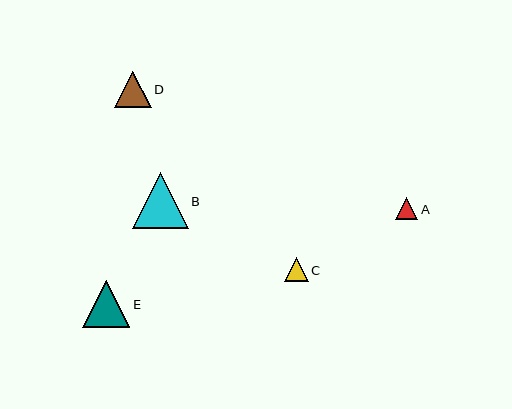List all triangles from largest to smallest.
From largest to smallest: B, E, D, C, A.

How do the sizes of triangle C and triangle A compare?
Triangle C and triangle A are approximately the same size.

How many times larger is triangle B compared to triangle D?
Triangle B is approximately 1.5 times the size of triangle D.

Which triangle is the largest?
Triangle B is the largest with a size of approximately 56 pixels.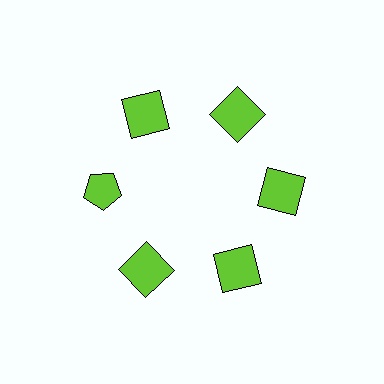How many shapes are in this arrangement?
There are 6 shapes arranged in a ring pattern.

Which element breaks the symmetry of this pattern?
The lime pentagon at roughly the 9 o'clock position breaks the symmetry. All other shapes are lime squares.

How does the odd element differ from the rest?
It has a different shape: pentagon instead of square.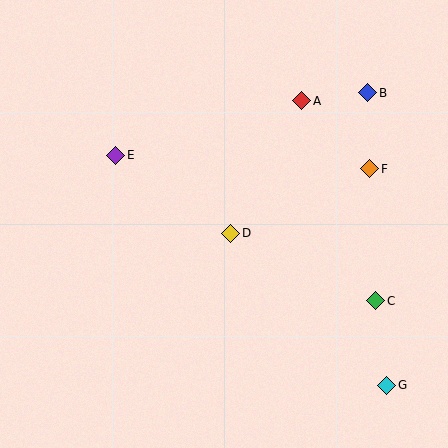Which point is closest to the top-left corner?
Point E is closest to the top-left corner.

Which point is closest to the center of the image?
Point D at (231, 233) is closest to the center.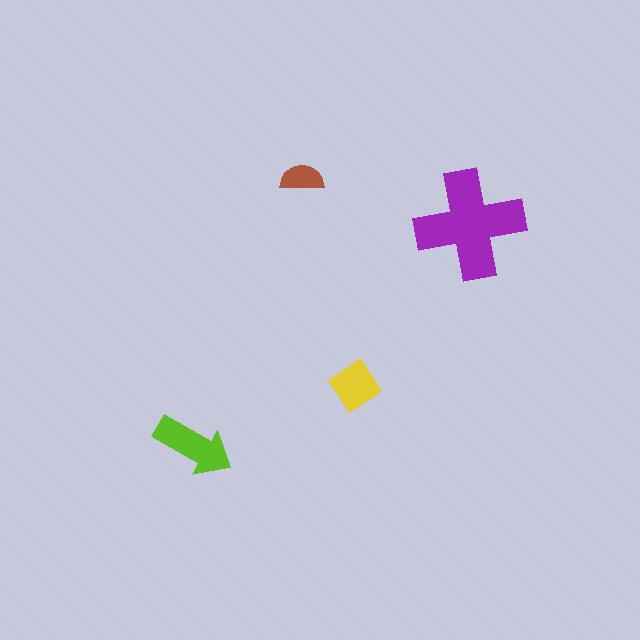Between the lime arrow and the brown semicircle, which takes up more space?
The lime arrow.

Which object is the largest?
The purple cross.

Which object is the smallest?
The brown semicircle.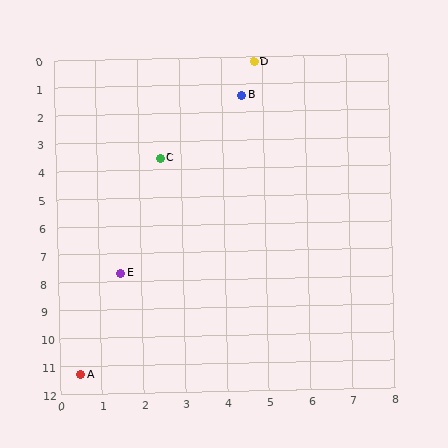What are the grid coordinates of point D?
Point D is at approximately (4.8, 0.2).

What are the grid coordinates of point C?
Point C is at approximately (2.5, 3.6).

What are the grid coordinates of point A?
Point A is at approximately (0.5, 11.3).